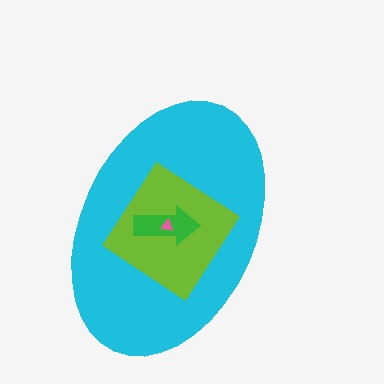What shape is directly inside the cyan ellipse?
The lime diamond.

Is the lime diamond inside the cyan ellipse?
Yes.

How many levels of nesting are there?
4.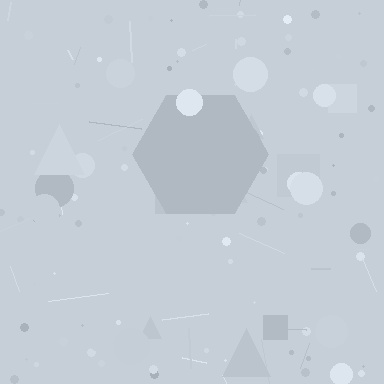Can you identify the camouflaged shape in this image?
The camouflaged shape is a hexagon.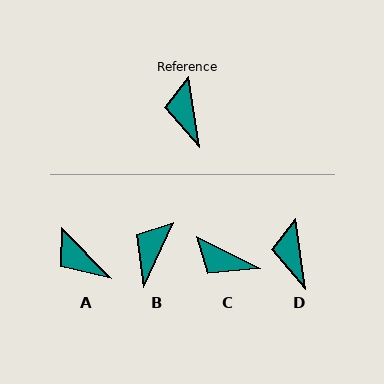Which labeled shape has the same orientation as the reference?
D.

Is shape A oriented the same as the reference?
No, it is off by about 36 degrees.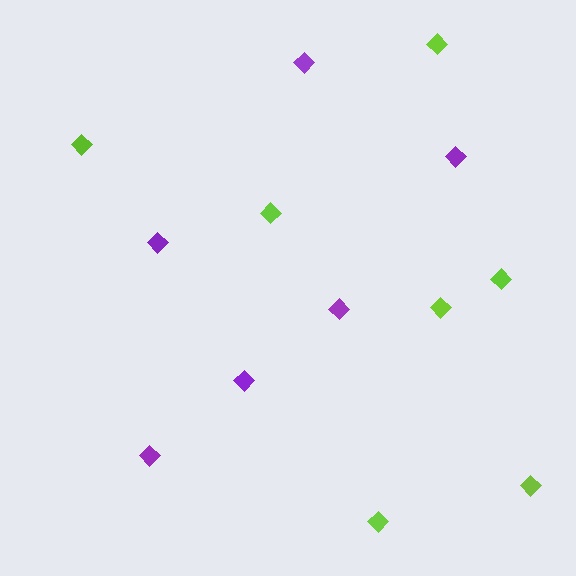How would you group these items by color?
There are 2 groups: one group of purple diamonds (6) and one group of lime diamonds (7).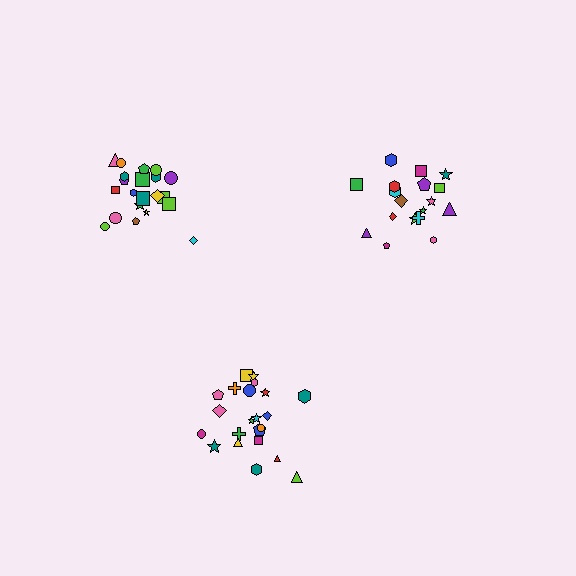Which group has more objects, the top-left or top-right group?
The top-left group.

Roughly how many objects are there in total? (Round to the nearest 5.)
Roughly 60 objects in total.